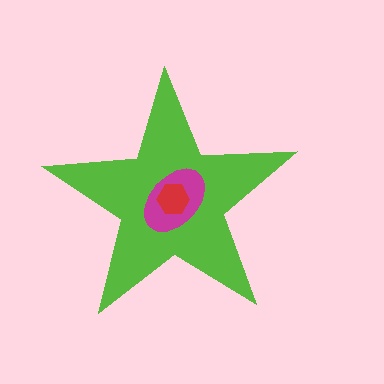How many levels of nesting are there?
3.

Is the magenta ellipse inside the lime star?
Yes.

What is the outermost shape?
The lime star.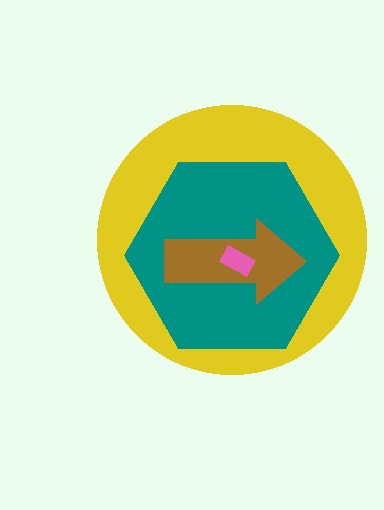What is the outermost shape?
The yellow circle.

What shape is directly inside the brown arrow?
The pink rectangle.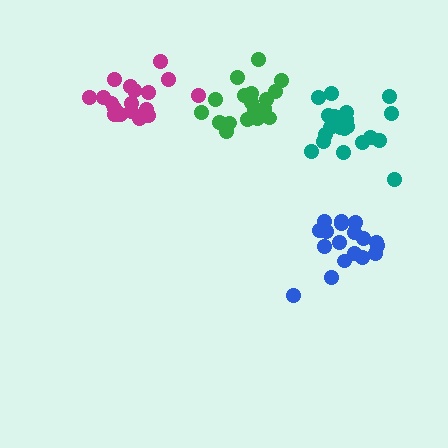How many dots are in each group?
Group 1: 19 dots, Group 2: 18 dots, Group 3: 21 dots, Group 4: 18 dots (76 total).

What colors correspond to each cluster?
The clusters are colored: magenta, green, teal, blue.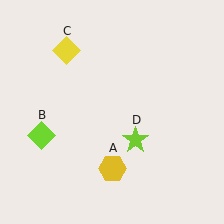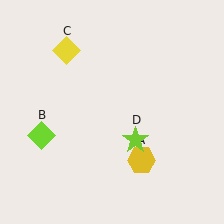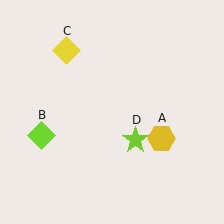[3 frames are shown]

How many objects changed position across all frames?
1 object changed position: yellow hexagon (object A).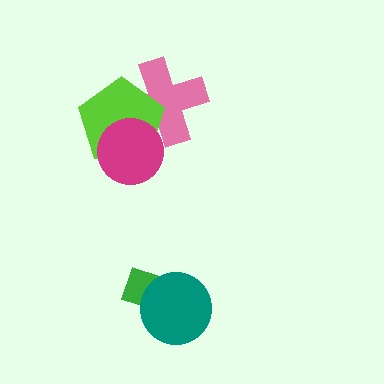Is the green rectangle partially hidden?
Yes, it is partially covered by another shape.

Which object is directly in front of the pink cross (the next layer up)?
The lime pentagon is directly in front of the pink cross.